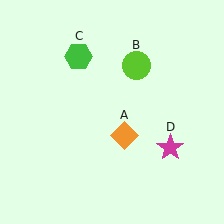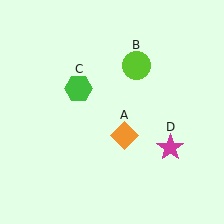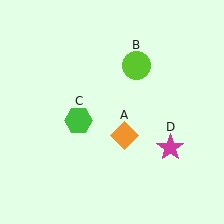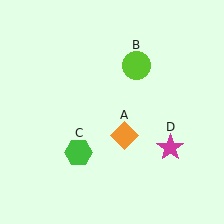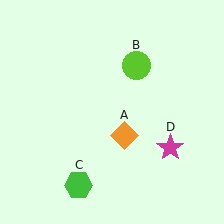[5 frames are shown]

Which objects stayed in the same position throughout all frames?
Orange diamond (object A) and lime circle (object B) and magenta star (object D) remained stationary.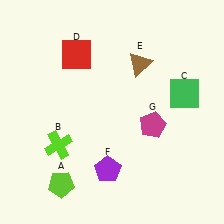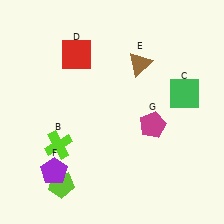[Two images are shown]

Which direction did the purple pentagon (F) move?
The purple pentagon (F) moved left.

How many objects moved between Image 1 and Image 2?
1 object moved between the two images.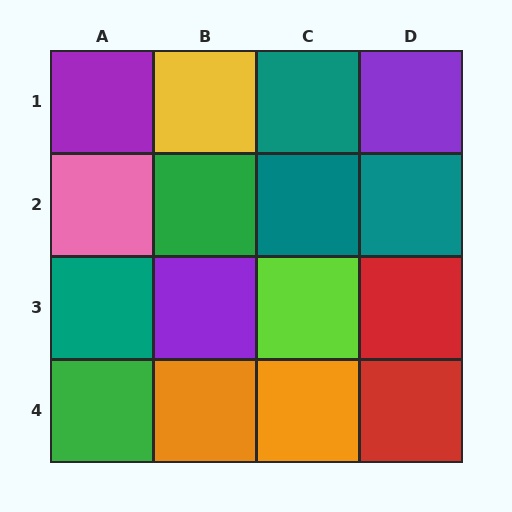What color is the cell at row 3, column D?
Red.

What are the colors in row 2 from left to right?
Pink, green, teal, teal.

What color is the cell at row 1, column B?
Yellow.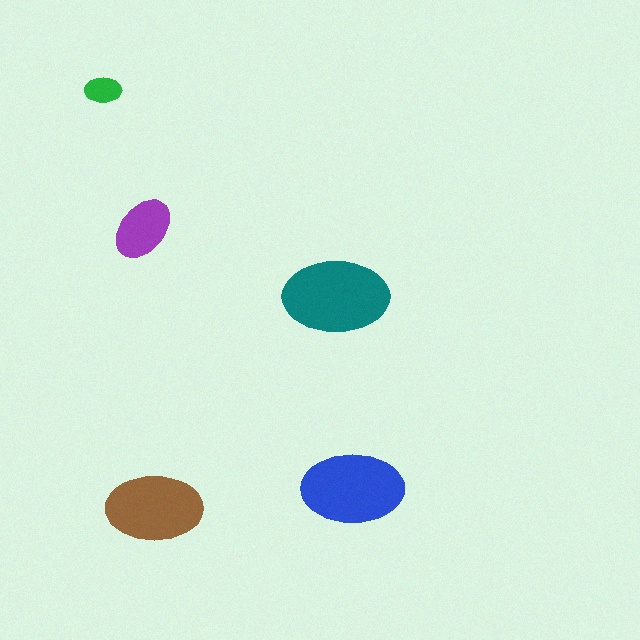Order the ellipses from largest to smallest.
the teal one, the blue one, the brown one, the purple one, the green one.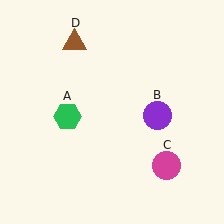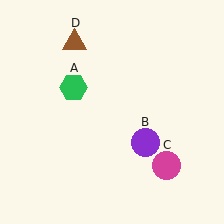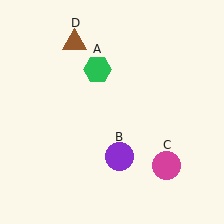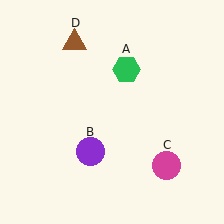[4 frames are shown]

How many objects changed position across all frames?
2 objects changed position: green hexagon (object A), purple circle (object B).